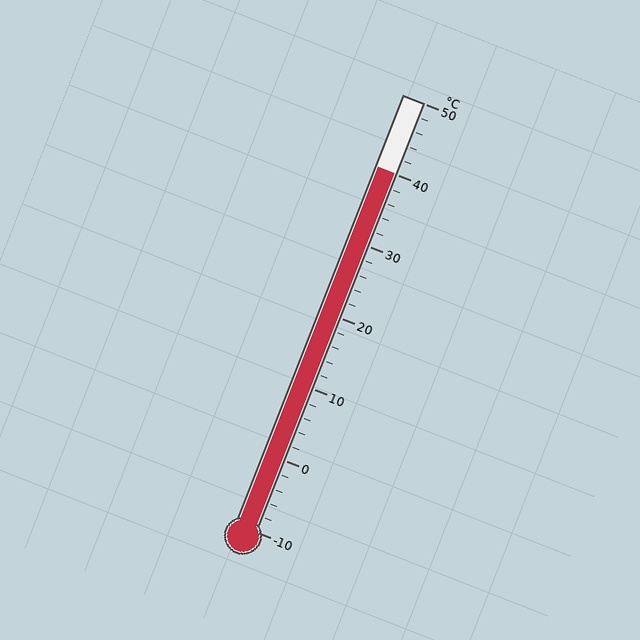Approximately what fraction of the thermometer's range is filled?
The thermometer is filled to approximately 85% of its range.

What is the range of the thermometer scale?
The thermometer scale ranges from -10°C to 50°C.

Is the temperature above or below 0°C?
The temperature is above 0°C.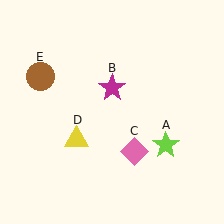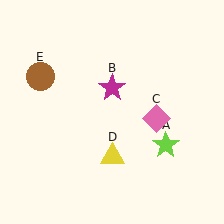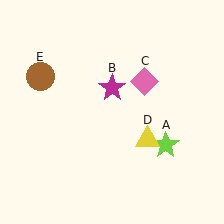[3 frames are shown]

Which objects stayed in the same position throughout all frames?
Lime star (object A) and magenta star (object B) and brown circle (object E) remained stationary.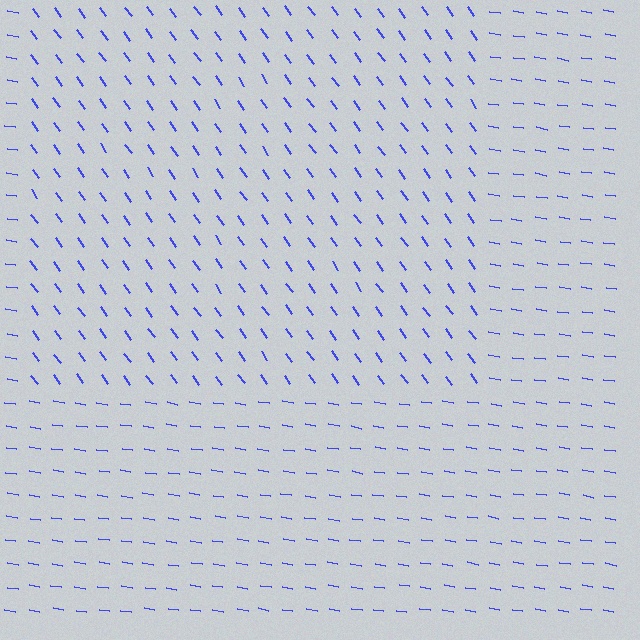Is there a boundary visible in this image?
Yes, there is a texture boundary formed by a change in line orientation.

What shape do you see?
I see a rectangle.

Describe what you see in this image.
The image is filled with small blue line segments. A rectangle region in the image has lines oriented differently from the surrounding lines, creating a visible texture boundary.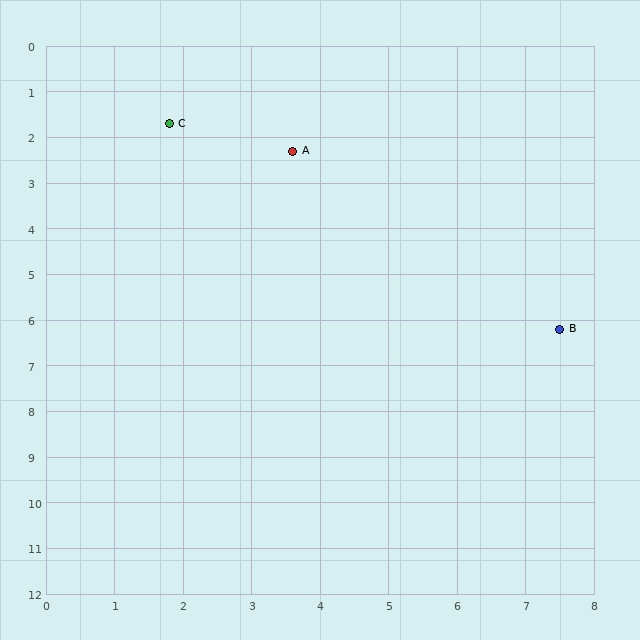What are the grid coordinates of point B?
Point B is at approximately (7.5, 6.2).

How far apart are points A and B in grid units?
Points A and B are about 5.5 grid units apart.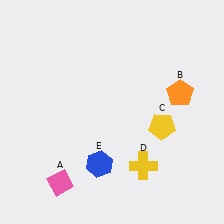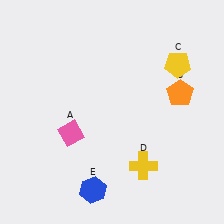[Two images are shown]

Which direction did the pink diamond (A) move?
The pink diamond (A) moved up.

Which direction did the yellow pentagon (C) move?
The yellow pentagon (C) moved up.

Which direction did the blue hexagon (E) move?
The blue hexagon (E) moved down.